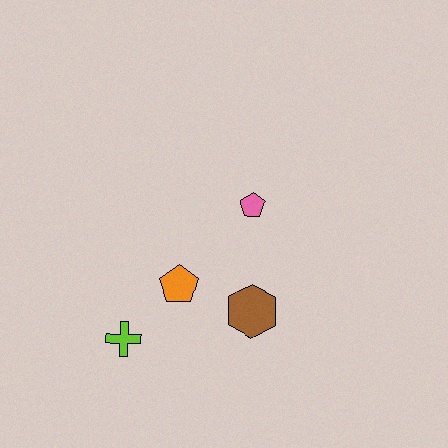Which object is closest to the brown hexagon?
The orange pentagon is closest to the brown hexagon.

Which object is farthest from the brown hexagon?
The lime cross is farthest from the brown hexagon.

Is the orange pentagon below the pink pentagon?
Yes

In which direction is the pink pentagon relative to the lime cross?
The pink pentagon is above the lime cross.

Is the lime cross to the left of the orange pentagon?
Yes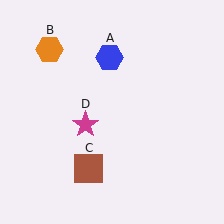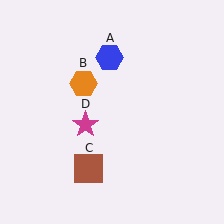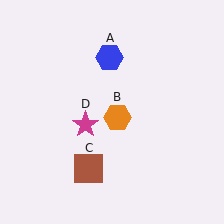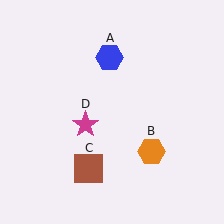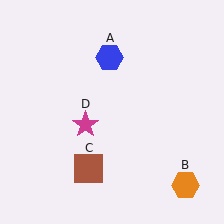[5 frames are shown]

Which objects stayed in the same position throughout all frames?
Blue hexagon (object A) and brown square (object C) and magenta star (object D) remained stationary.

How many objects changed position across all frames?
1 object changed position: orange hexagon (object B).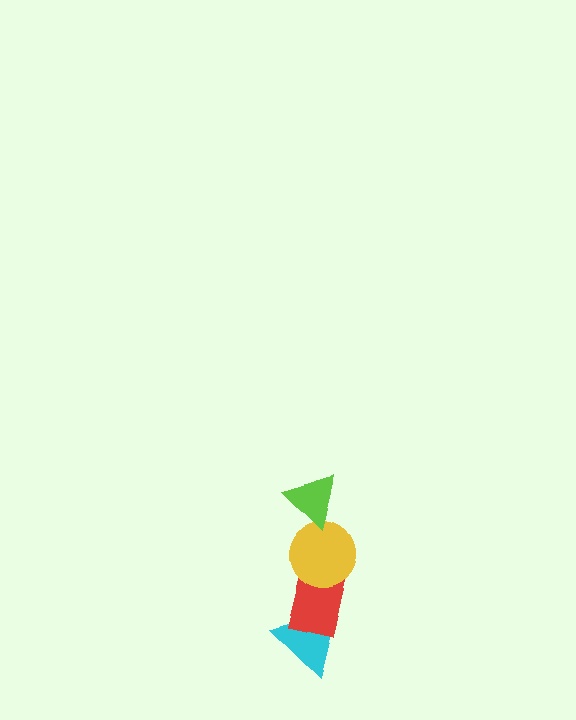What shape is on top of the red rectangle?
The yellow circle is on top of the red rectangle.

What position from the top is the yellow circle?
The yellow circle is 2nd from the top.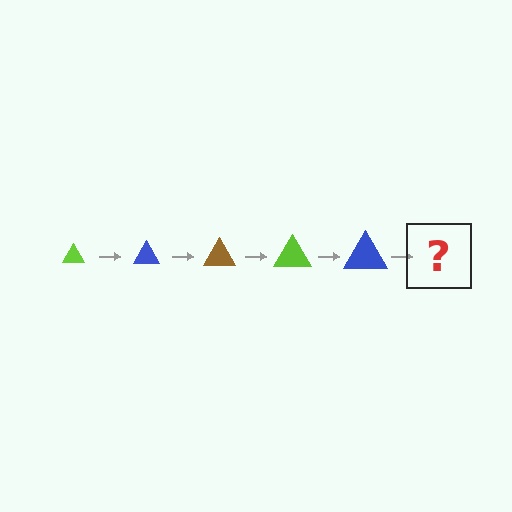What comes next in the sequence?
The next element should be a brown triangle, larger than the previous one.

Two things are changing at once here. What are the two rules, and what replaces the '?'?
The two rules are that the triangle grows larger each step and the color cycles through lime, blue, and brown. The '?' should be a brown triangle, larger than the previous one.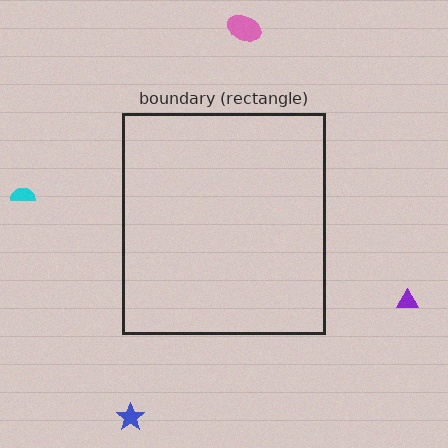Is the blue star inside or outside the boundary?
Outside.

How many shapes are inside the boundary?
0 inside, 4 outside.